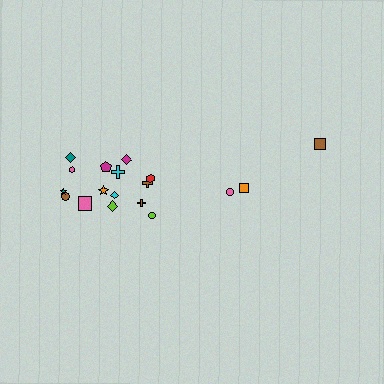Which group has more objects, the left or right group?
The left group.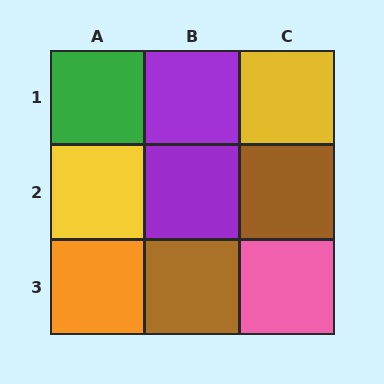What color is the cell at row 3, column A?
Orange.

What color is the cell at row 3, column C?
Pink.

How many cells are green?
1 cell is green.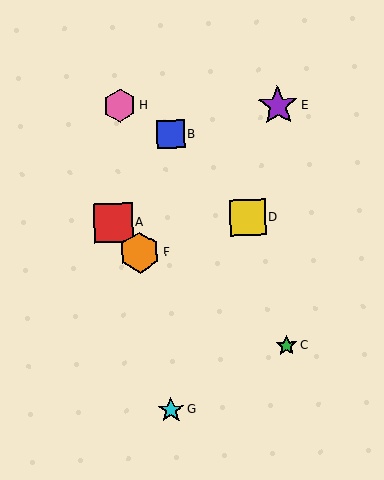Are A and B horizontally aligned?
No, A is at y≈223 and B is at y≈134.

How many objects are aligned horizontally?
2 objects (A, D) are aligned horizontally.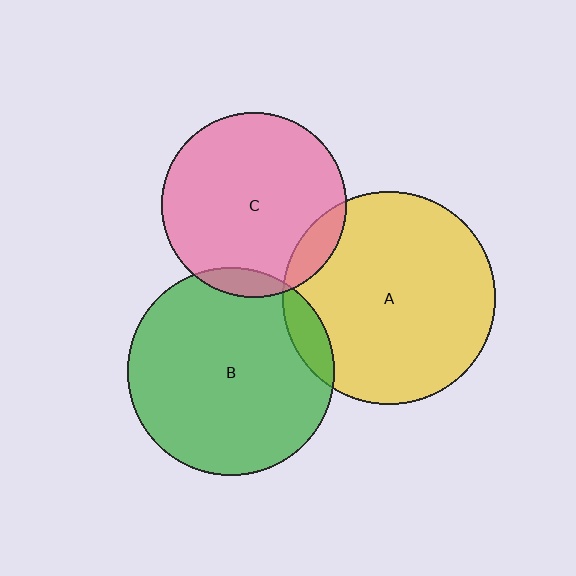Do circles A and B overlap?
Yes.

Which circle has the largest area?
Circle A (yellow).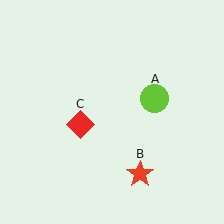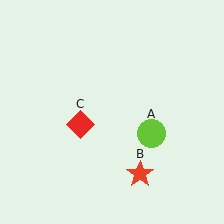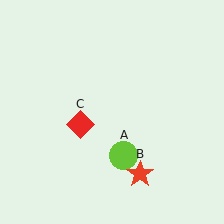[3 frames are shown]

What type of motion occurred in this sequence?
The lime circle (object A) rotated clockwise around the center of the scene.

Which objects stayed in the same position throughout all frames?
Red star (object B) and red diamond (object C) remained stationary.